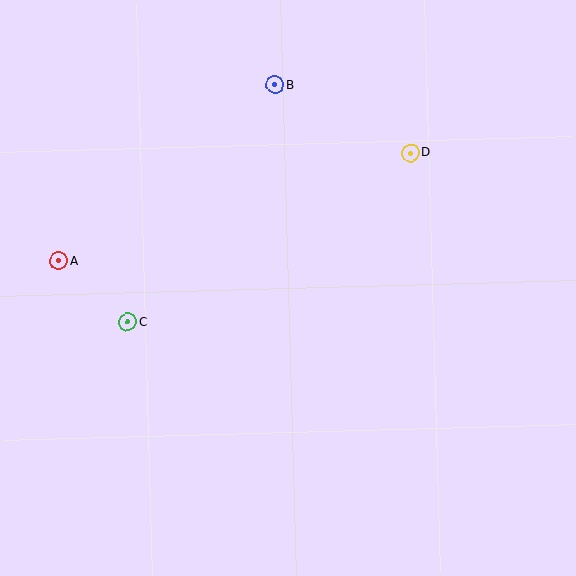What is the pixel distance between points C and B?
The distance between C and B is 279 pixels.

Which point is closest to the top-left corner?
Point A is closest to the top-left corner.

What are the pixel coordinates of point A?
Point A is at (59, 261).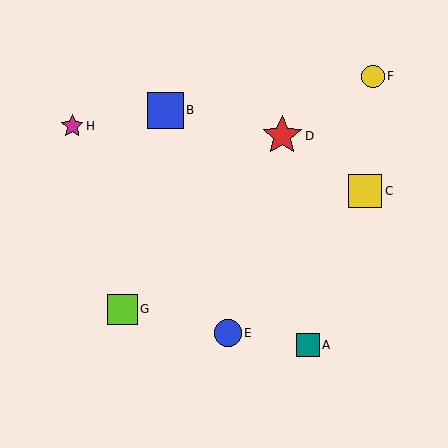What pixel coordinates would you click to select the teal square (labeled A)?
Click at (308, 345) to select the teal square A.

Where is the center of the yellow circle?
The center of the yellow circle is at (373, 76).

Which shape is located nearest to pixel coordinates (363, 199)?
The yellow square (labeled C) at (365, 191) is nearest to that location.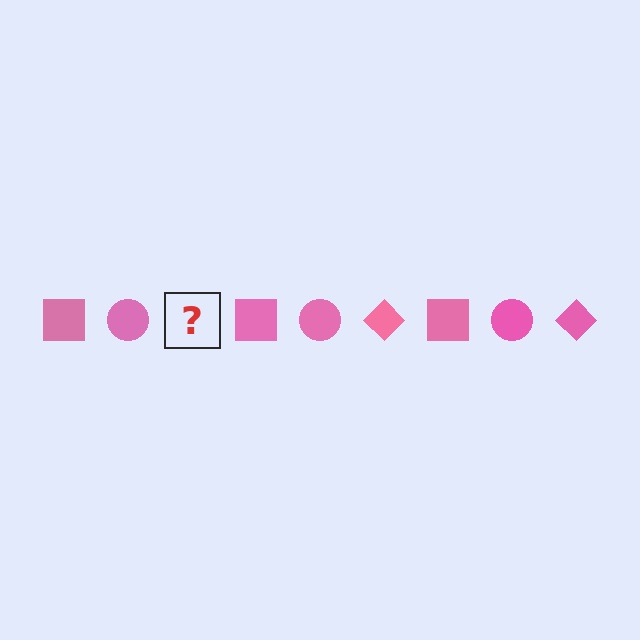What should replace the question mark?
The question mark should be replaced with a pink diamond.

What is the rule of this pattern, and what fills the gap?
The rule is that the pattern cycles through square, circle, diamond shapes in pink. The gap should be filled with a pink diamond.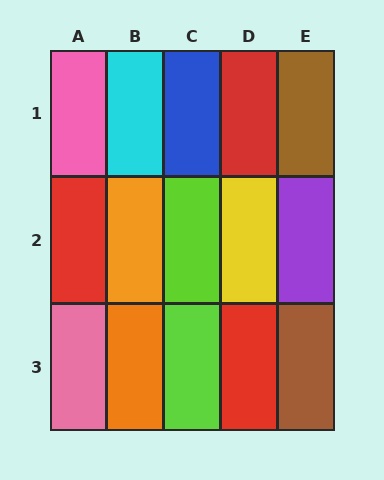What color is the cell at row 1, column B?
Cyan.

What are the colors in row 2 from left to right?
Red, orange, lime, yellow, purple.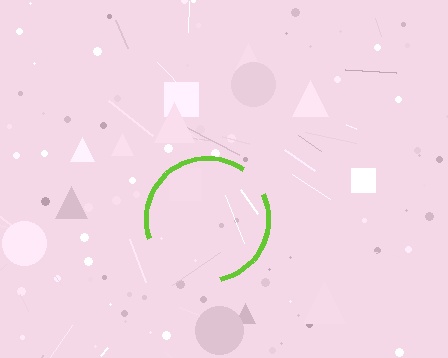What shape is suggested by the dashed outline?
The dashed outline suggests a circle.